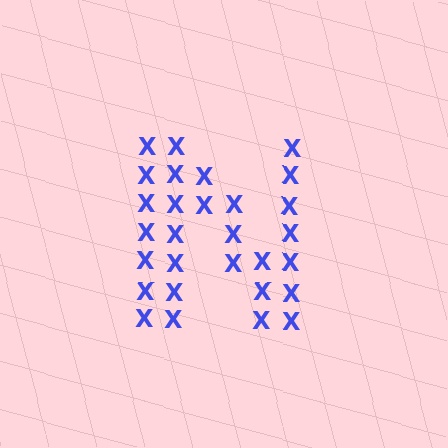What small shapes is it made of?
It is made of small letter X's.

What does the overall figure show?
The overall figure shows the letter N.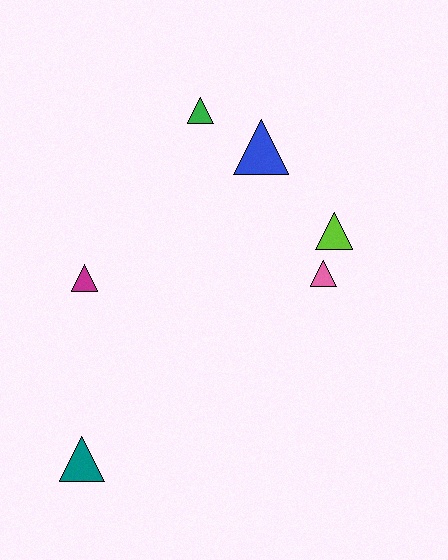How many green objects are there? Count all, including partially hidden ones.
There is 1 green object.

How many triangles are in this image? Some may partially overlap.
There are 6 triangles.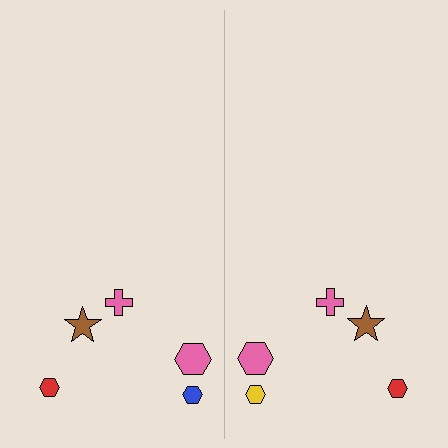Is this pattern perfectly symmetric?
No, the pattern is not perfectly symmetric. The yellow hexagon on the right side breaks the symmetry — its mirror counterpart is blue.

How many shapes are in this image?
There are 10 shapes in this image.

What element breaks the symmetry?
The yellow hexagon on the right side breaks the symmetry — its mirror counterpart is blue.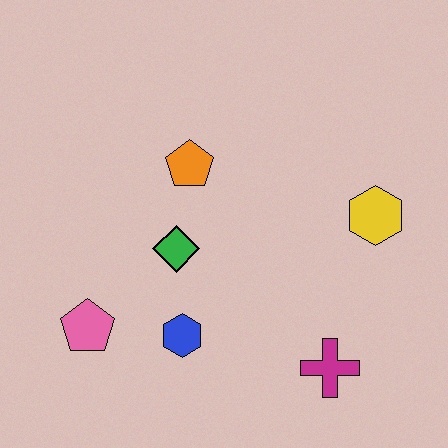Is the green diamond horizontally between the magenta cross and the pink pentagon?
Yes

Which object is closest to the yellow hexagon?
The magenta cross is closest to the yellow hexagon.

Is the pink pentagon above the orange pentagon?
No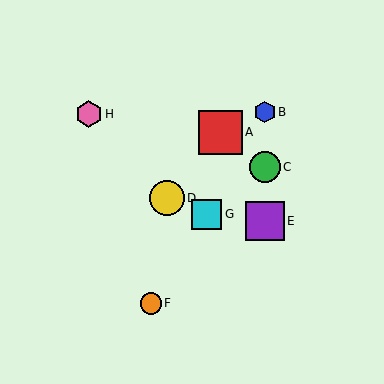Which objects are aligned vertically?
Objects B, C, E are aligned vertically.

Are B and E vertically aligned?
Yes, both are at x≈265.